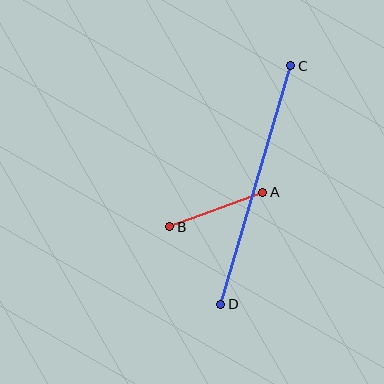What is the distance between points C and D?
The distance is approximately 248 pixels.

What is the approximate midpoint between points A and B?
The midpoint is at approximately (216, 210) pixels.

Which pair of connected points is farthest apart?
Points C and D are farthest apart.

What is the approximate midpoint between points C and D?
The midpoint is at approximately (256, 185) pixels.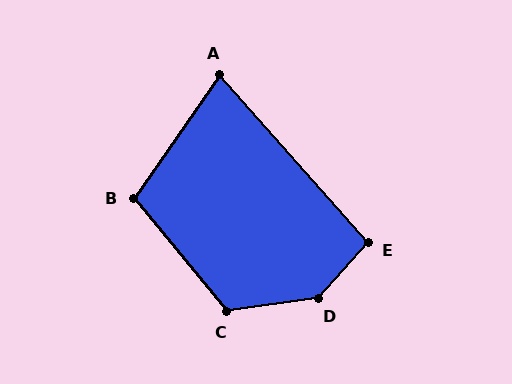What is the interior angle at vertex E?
Approximately 96 degrees (obtuse).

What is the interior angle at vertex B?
Approximately 106 degrees (obtuse).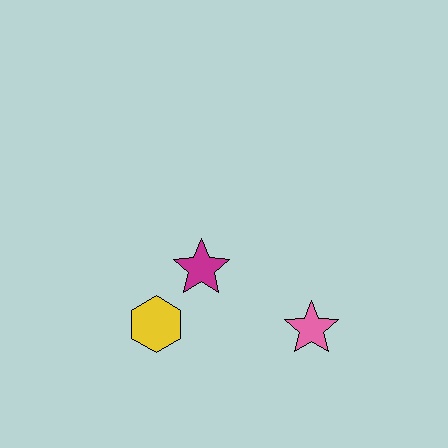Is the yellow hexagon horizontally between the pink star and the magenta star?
No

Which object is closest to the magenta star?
The yellow hexagon is closest to the magenta star.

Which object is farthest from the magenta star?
The pink star is farthest from the magenta star.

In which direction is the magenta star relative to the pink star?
The magenta star is to the left of the pink star.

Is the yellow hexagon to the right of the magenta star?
No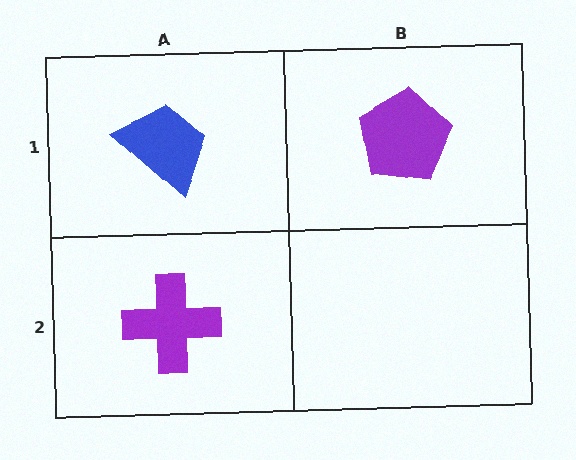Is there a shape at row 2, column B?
No, that cell is empty.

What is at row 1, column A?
A blue trapezoid.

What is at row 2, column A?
A purple cross.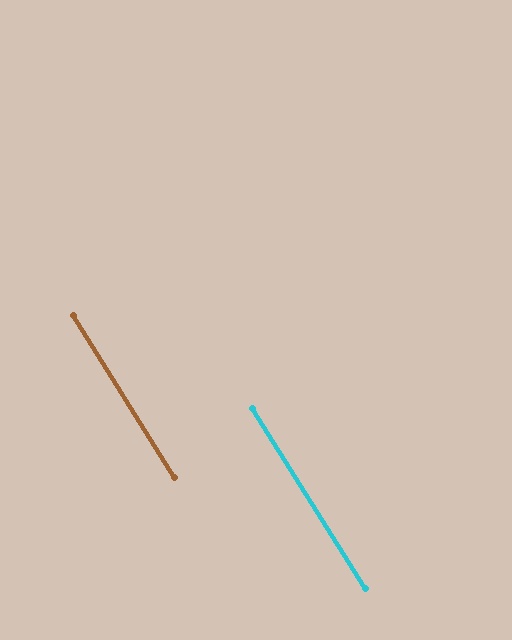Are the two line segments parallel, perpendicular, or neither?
Parallel — their directions differ by only 0.4°.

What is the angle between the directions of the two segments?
Approximately 0 degrees.